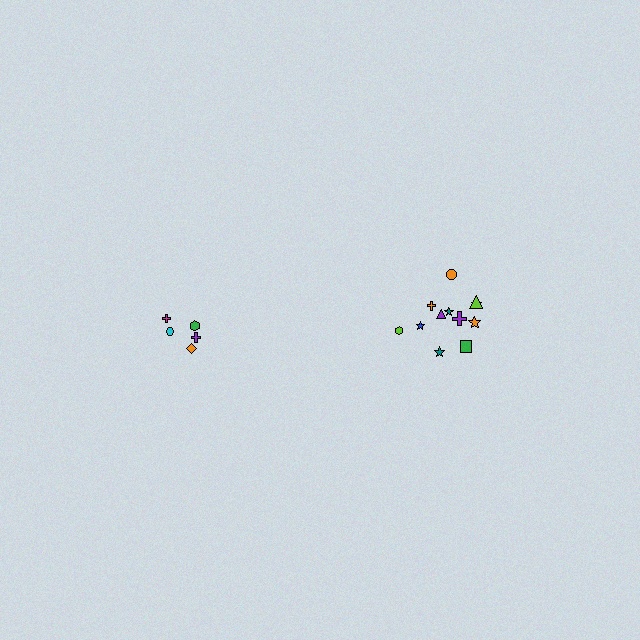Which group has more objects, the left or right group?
The right group.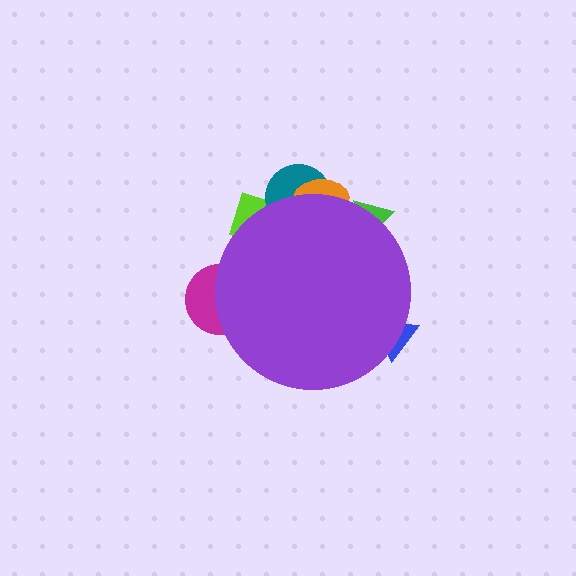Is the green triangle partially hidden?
Yes, the green triangle is partially hidden behind the purple circle.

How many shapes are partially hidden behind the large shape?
6 shapes are partially hidden.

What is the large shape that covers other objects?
A purple circle.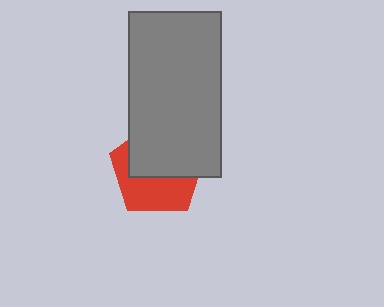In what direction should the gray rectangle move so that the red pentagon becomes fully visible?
The gray rectangle should move up. That is the shortest direction to clear the overlap and leave the red pentagon fully visible.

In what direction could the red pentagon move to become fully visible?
The red pentagon could move down. That would shift it out from behind the gray rectangle entirely.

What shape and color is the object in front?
The object in front is a gray rectangle.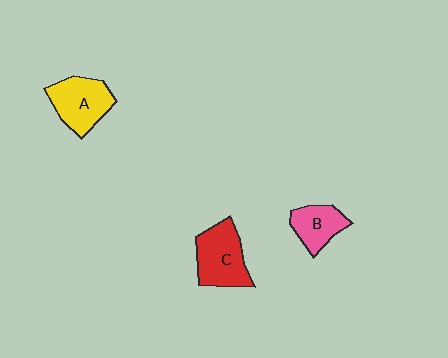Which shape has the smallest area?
Shape B (pink).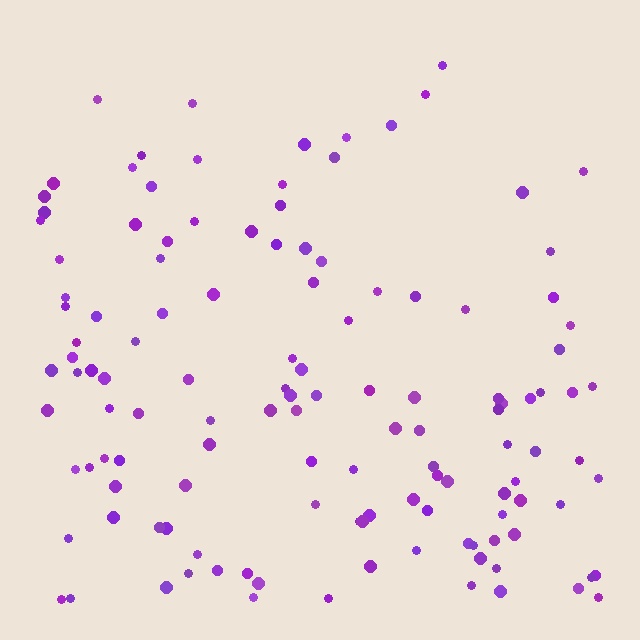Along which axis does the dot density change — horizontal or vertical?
Vertical.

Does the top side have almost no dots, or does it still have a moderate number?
Still a moderate number, just noticeably fewer than the bottom.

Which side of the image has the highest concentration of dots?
The bottom.